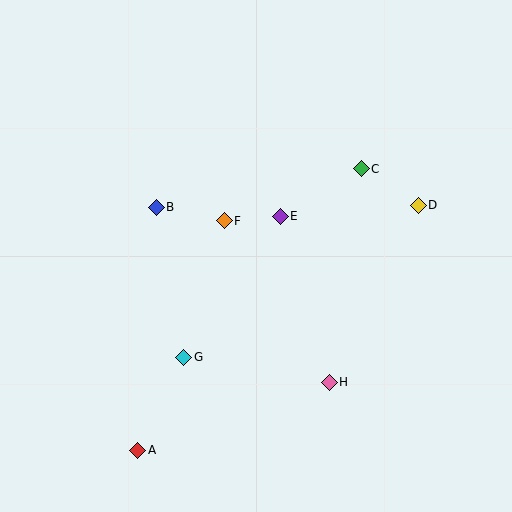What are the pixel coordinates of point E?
Point E is at (280, 216).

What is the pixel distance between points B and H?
The distance between B and H is 246 pixels.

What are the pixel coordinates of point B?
Point B is at (156, 207).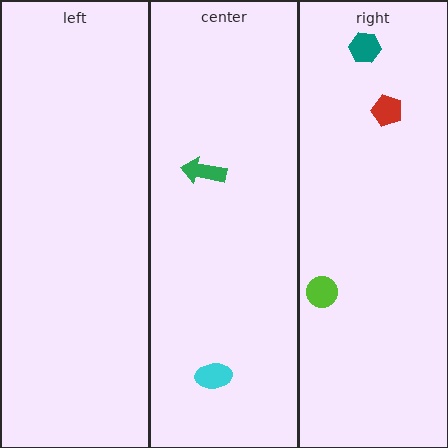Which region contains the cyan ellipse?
The center region.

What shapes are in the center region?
The cyan ellipse, the green arrow.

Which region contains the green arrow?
The center region.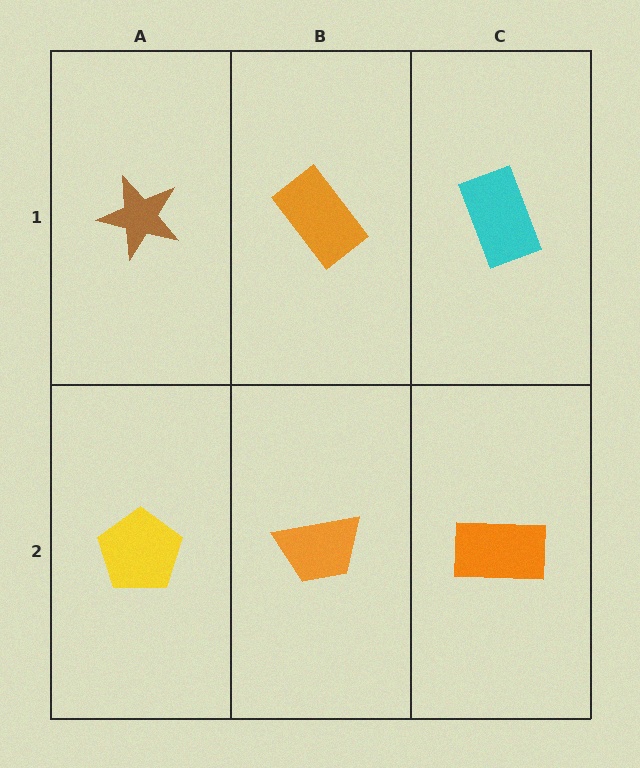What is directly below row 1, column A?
A yellow pentagon.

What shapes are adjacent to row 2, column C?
A cyan rectangle (row 1, column C), an orange trapezoid (row 2, column B).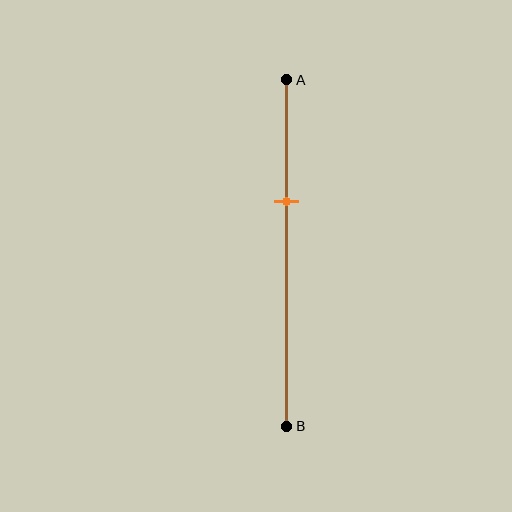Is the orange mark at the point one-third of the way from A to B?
Yes, the mark is approximately at the one-third point.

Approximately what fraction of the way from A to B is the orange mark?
The orange mark is approximately 35% of the way from A to B.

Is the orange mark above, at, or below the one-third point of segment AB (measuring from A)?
The orange mark is approximately at the one-third point of segment AB.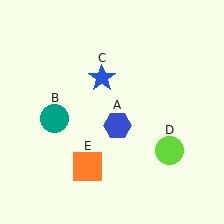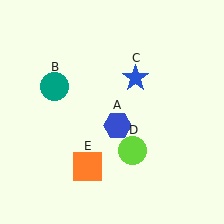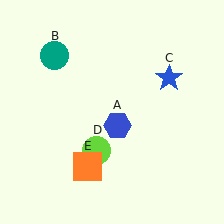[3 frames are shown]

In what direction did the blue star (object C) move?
The blue star (object C) moved right.